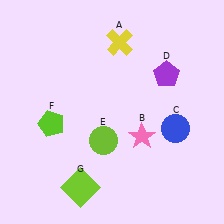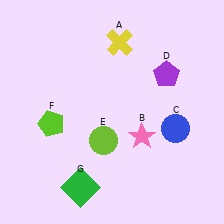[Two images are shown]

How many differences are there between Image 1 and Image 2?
There is 1 difference between the two images.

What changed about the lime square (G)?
In Image 1, G is lime. In Image 2, it changed to green.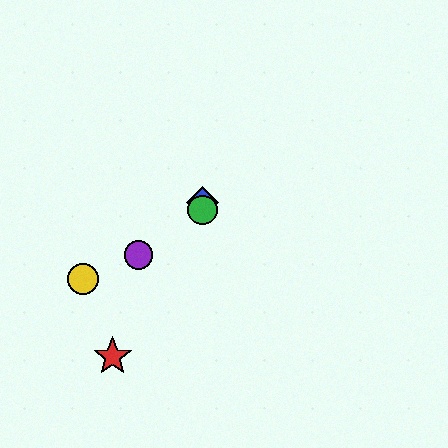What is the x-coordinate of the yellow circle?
The yellow circle is at x≈83.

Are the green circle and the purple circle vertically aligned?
No, the green circle is at x≈202 and the purple circle is at x≈138.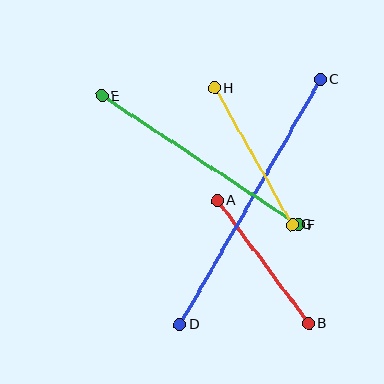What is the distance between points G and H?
The distance is approximately 157 pixels.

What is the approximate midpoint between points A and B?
The midpoint is at approximately (263, 262) pixels.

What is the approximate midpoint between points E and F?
The midpoint is at approximately (200, 160) pixels.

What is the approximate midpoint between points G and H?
The midpoint is at approximately (253, 156) pixels.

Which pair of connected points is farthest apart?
Points C and D are farthest apart.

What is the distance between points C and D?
The distance is approximately 283 pixels.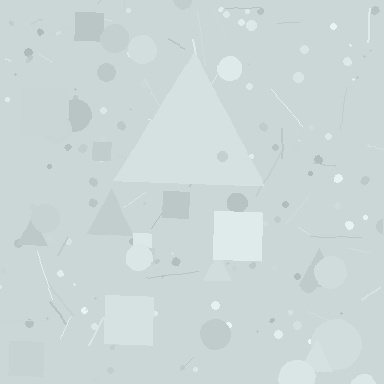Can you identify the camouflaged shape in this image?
The camouflaged shape is a triangle.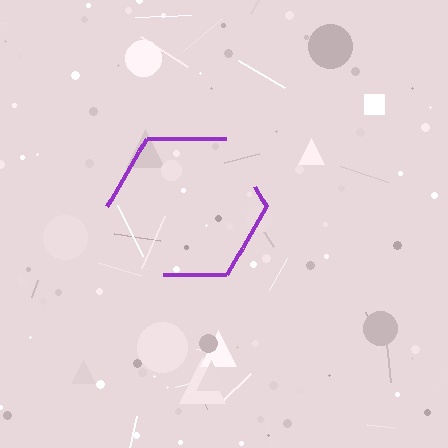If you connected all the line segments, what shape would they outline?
They would outline a hexagon.